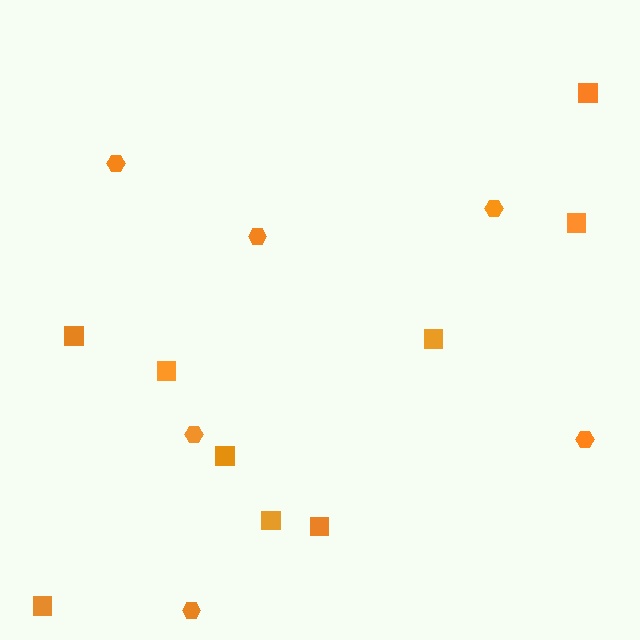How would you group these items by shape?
There are 2 groups: one group of squares (9) and one group of hexagons (6).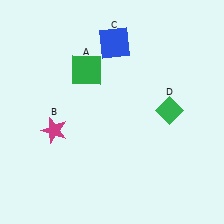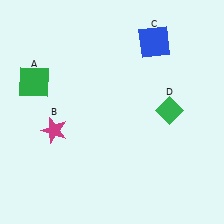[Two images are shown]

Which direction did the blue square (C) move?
The blue square (C) moved right.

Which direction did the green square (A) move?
The green square (A) moved left.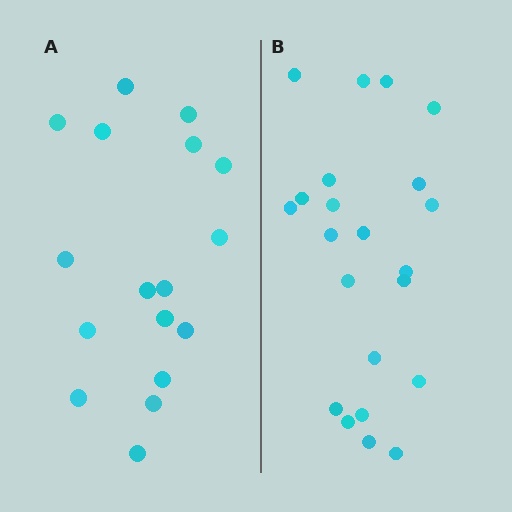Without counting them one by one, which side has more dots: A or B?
Region B (the right region) has more dots.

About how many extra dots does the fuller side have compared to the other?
Region B has about 5 more dots than region A.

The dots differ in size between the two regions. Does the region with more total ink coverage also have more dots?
No. Region A has more total ink coverage because its dots are larger, but region B actually contains more individual dots. Total area can be misleading — the number of items is what matters here.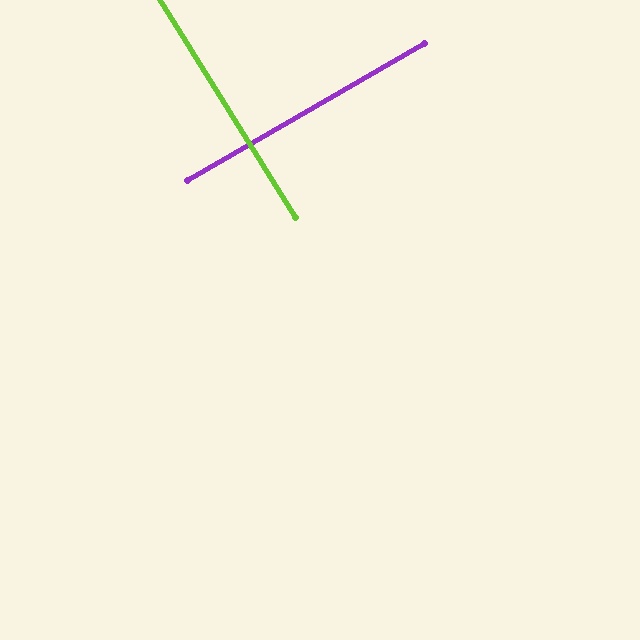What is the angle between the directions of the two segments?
Approximately 88 degrees.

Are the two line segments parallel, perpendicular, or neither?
Perpendicular — they meet at approximately 88°.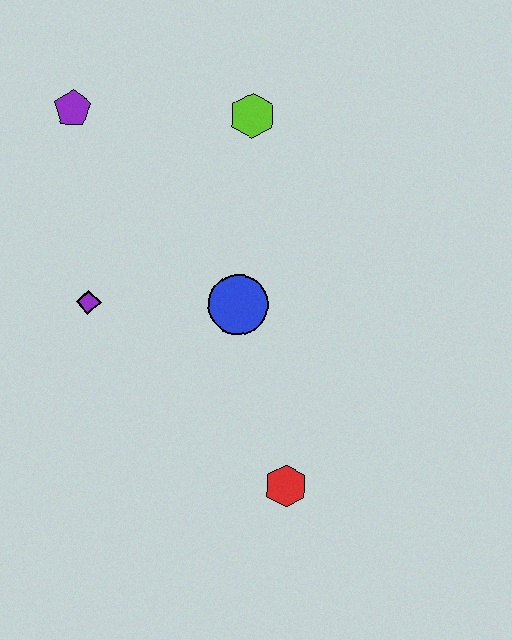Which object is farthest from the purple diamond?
The red hexagon is farthest from the purple diamond.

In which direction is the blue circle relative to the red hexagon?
The blue circle is above the red hexagon.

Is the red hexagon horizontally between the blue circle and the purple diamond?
No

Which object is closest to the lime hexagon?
The purple pentagon is closest to the lime hexagon.